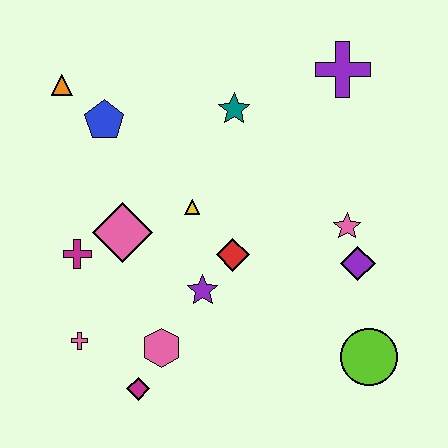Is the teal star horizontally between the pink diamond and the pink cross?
No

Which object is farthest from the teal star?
The magenta diamond is farthest from the teal star.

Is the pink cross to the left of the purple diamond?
Yes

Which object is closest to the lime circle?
The purple diamond is closest to the lime circle.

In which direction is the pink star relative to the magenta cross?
The pink star is to the right of the magenta cross.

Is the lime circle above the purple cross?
No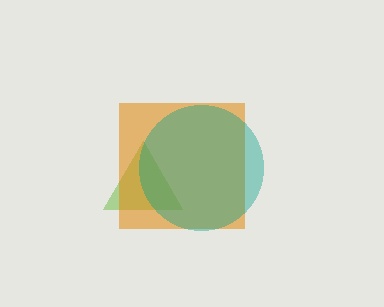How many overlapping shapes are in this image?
There are 3 overlapping shapes in the image.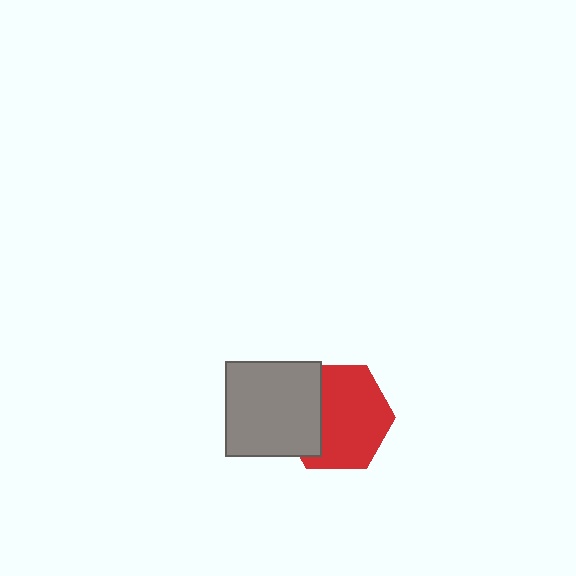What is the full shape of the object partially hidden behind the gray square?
The partially hidden object is a red hexagon.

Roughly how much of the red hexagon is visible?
Most of it is visible (roughly 69%).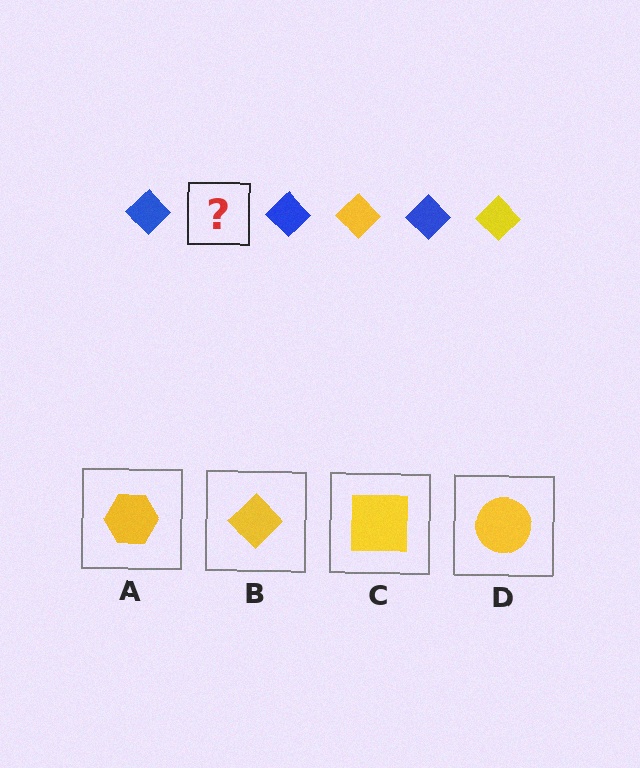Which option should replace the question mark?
Option B.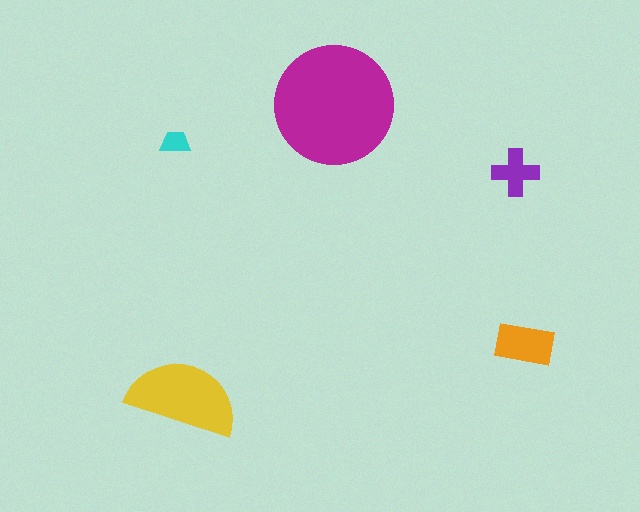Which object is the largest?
The magenta circle.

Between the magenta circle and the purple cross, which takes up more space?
The magenta circle.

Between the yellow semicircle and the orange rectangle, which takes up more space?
The yellow semicircle.